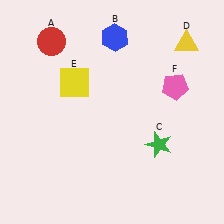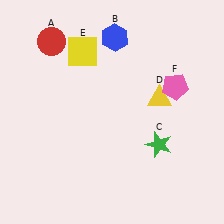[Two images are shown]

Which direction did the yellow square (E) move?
The yellow square (E) moved up.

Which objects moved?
The objects that moved are: the yellow triangle (D), the yellow square (E).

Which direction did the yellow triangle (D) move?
The yellow triangle (D) moved down.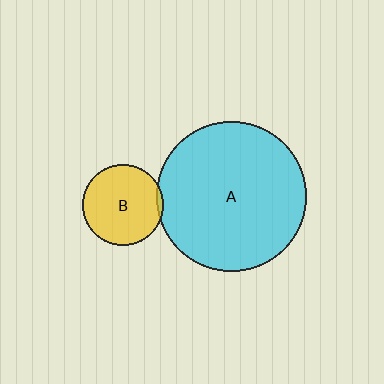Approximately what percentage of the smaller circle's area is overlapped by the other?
Approximately 5%.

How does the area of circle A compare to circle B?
Approximately 3.4 times.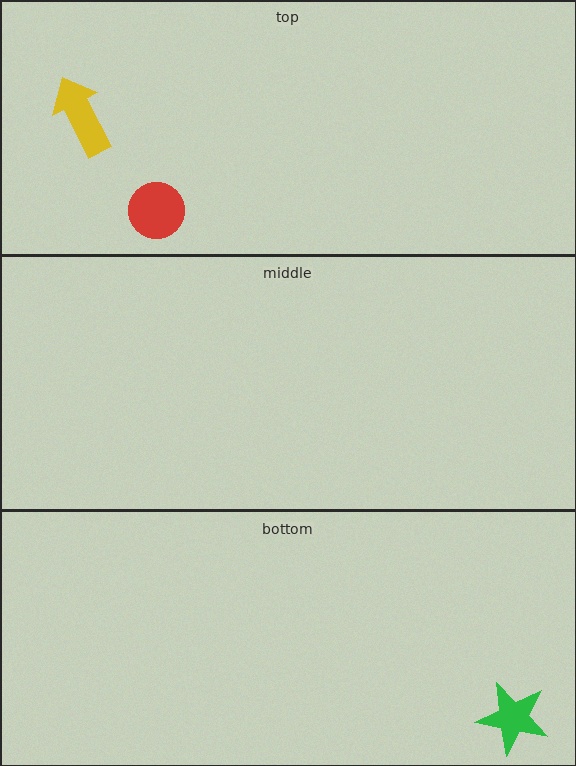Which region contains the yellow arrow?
The top region.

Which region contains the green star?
The bottom region.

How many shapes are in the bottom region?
1.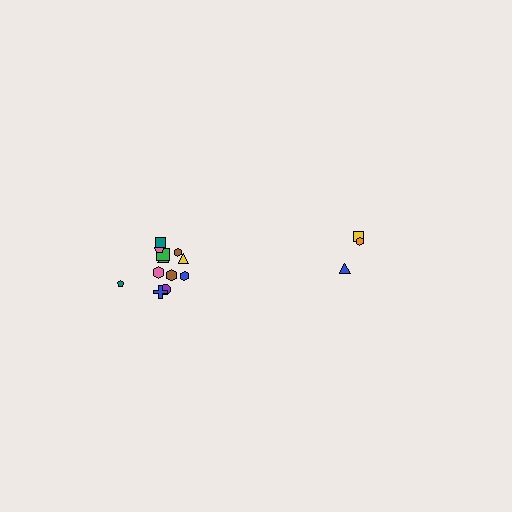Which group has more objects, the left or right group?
The left group.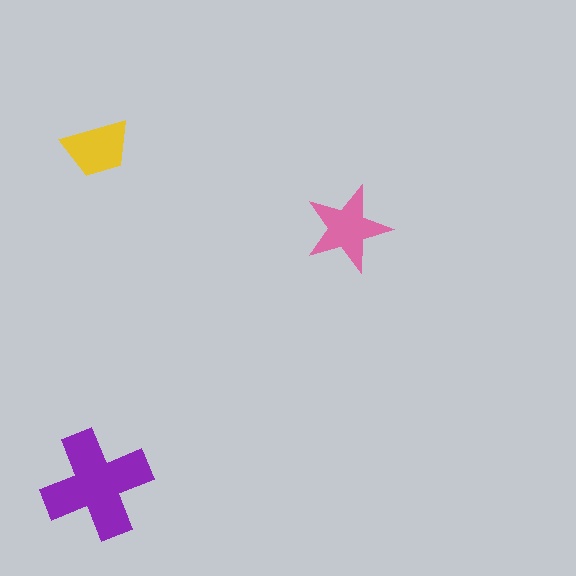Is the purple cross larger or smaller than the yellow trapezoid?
Larger.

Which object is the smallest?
The yellow trapezoid.